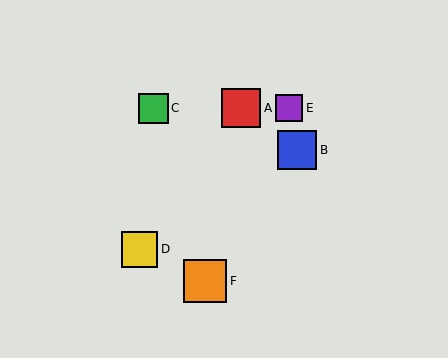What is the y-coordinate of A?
Object A is at y≈108.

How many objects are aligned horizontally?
3 objects (A, C, E) are aligned horizontally.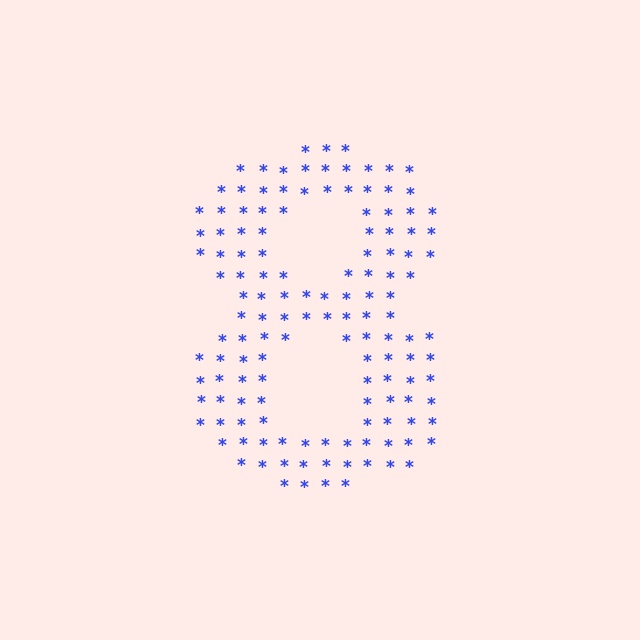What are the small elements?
The small elements are asterisks.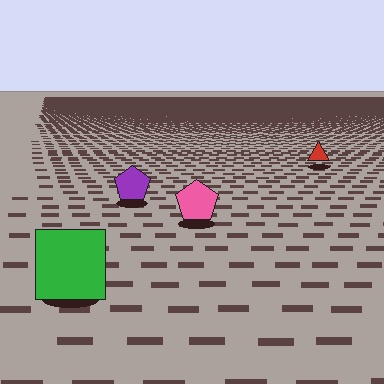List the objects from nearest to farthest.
From nearest to farthest: the green square, the pink pentagon, the purple pentagon, the red triangle.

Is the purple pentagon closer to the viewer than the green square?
No. The green square is closer — you can tell from the texture gradient: the ground texture is coarser near it.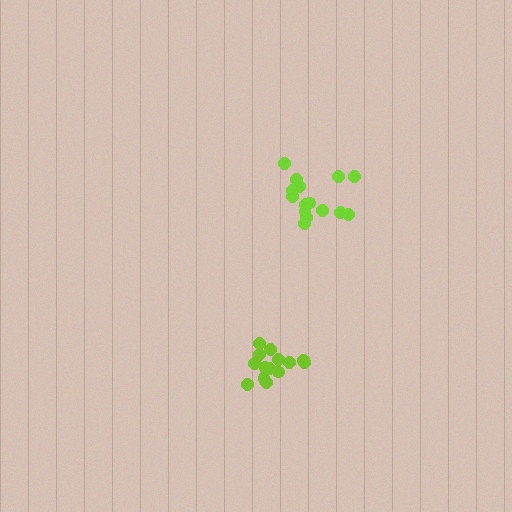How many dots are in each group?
Group 1: 15 dots, Group 2: 14 dots (29 total).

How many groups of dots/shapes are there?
There are 2 groups.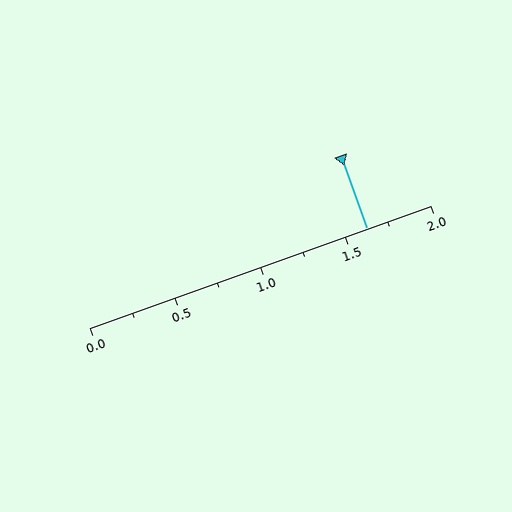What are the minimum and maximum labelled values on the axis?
The axis runs from 0.0 to 2.0.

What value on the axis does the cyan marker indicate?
The marker indicates approximately 1.62.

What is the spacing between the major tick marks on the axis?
The major ticks are spaced 0.5 apart.